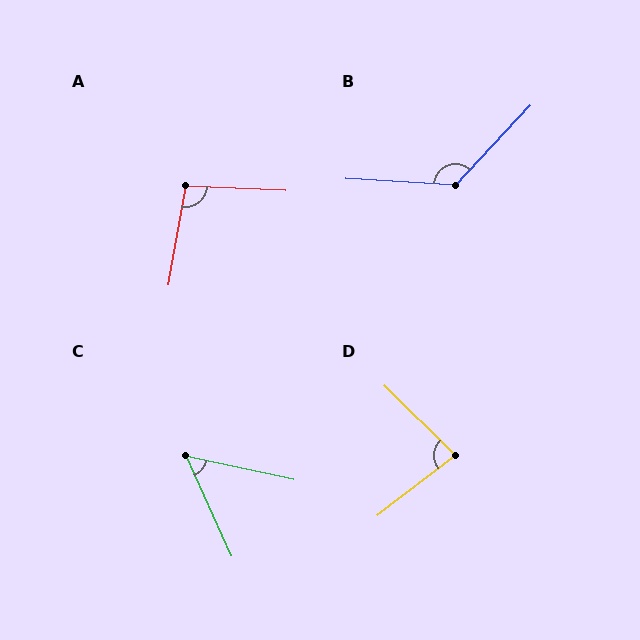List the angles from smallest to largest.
C (53°), D (82°), A (97°), B (130°).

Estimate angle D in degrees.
Approximately 82 degrees.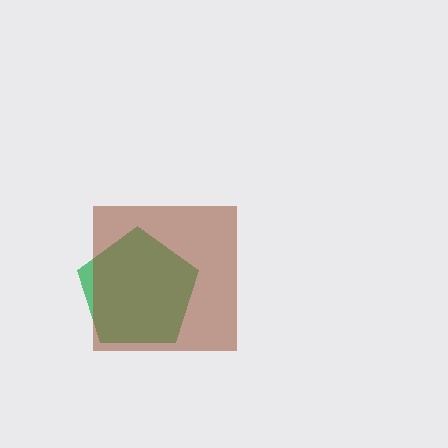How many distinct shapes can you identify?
There are 2 distinct shapes: a green pentagon, a brown square.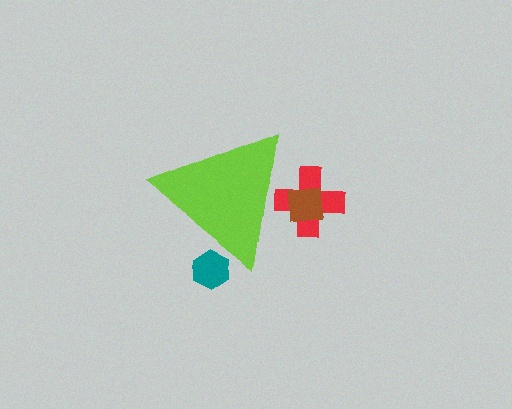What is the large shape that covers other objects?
A lime triangle.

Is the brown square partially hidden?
Yes, the brown square is partially hidden behind the lime triangle.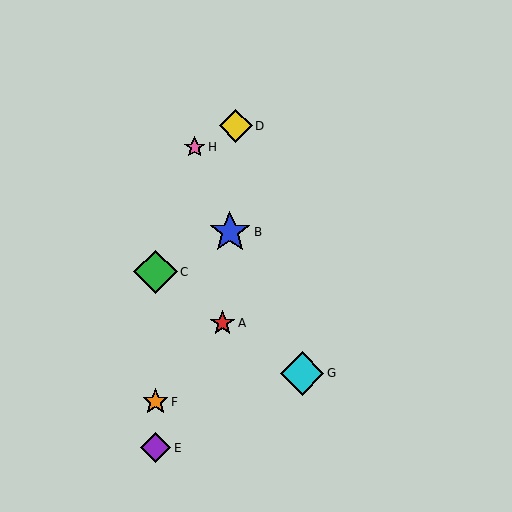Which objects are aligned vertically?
Objects C, E, F are aligned vertically.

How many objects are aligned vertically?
3 objects (C, E, F) are aligned vertically.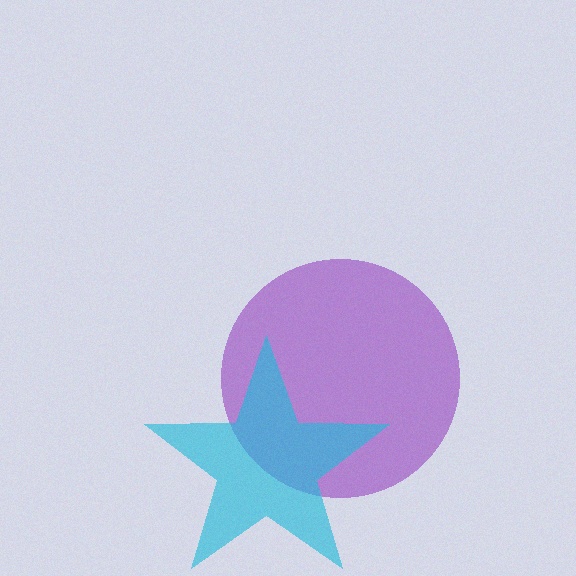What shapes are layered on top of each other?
The layered shapes are: a purple circle, a cyan star.